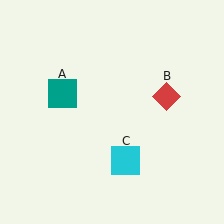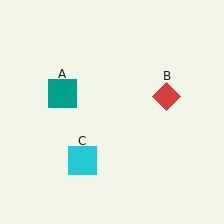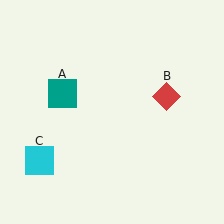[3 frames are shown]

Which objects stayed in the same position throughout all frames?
Teal square (object A) and red diamond (object B) remained stationary.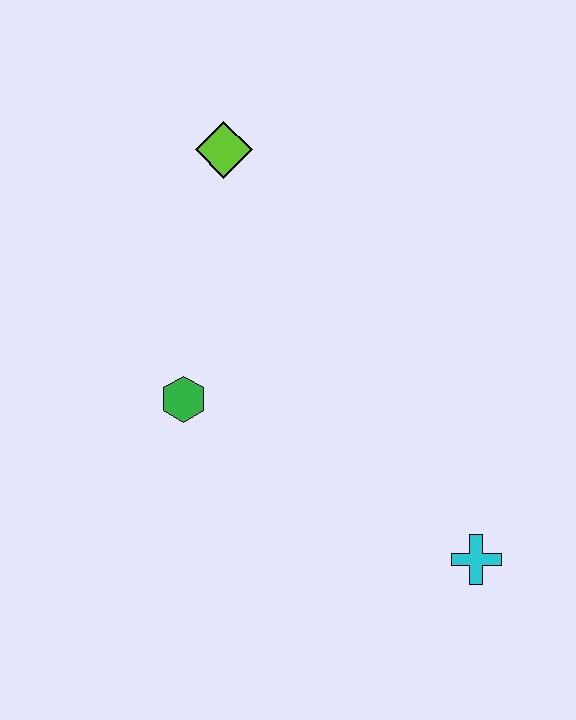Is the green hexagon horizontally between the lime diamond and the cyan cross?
No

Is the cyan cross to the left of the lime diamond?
No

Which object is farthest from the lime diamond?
The cyan cross is farthest from the lime diamond.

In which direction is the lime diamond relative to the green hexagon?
The lime diamond is above the green hexagon.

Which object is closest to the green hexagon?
The lime diamond is closest to the green hexagon.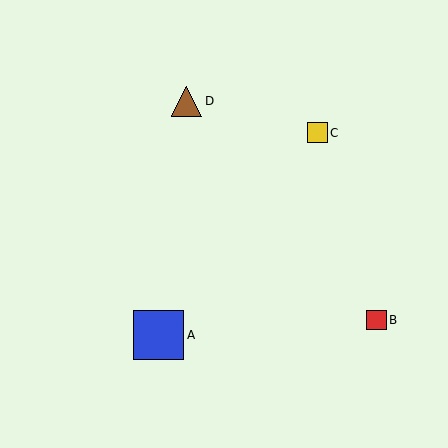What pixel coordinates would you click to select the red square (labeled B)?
Click at (377, 320) to select the red square B.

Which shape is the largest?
The blue square (labeled A) is the largest.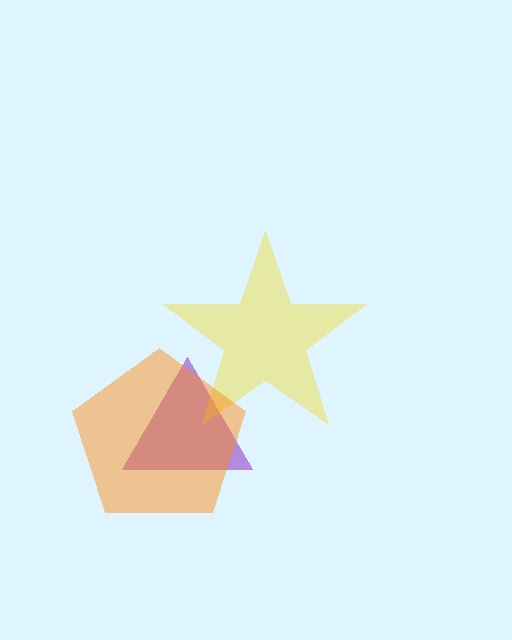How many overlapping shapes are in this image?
There are 3 overlapping shapes in the image.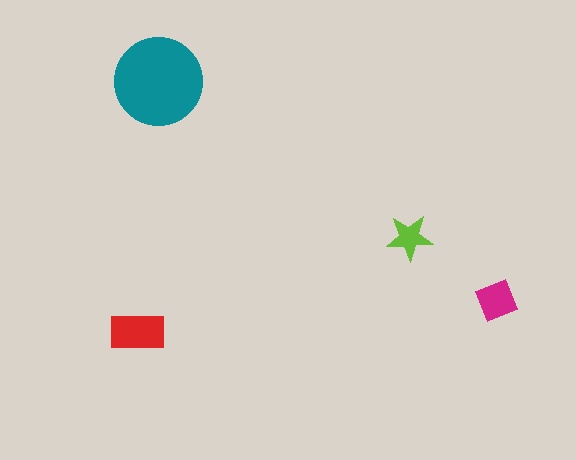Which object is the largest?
The teal circle.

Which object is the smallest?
The lime star.